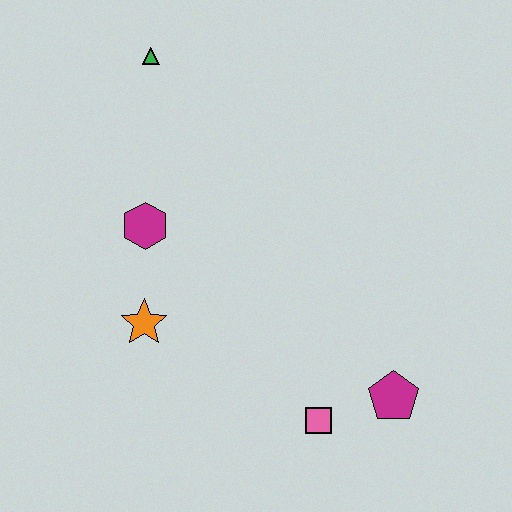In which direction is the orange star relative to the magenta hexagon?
The orange star is below the magenta hexagon.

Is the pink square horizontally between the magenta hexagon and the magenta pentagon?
Yes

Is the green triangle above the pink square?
Yes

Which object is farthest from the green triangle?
The magenta pentagon is farthest from the green triangle.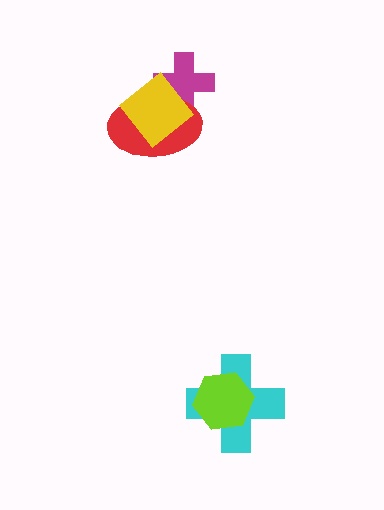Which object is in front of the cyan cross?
The lime hexagon is in front of the cyan cross.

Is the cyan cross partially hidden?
Yes, it is partially covered by another shape.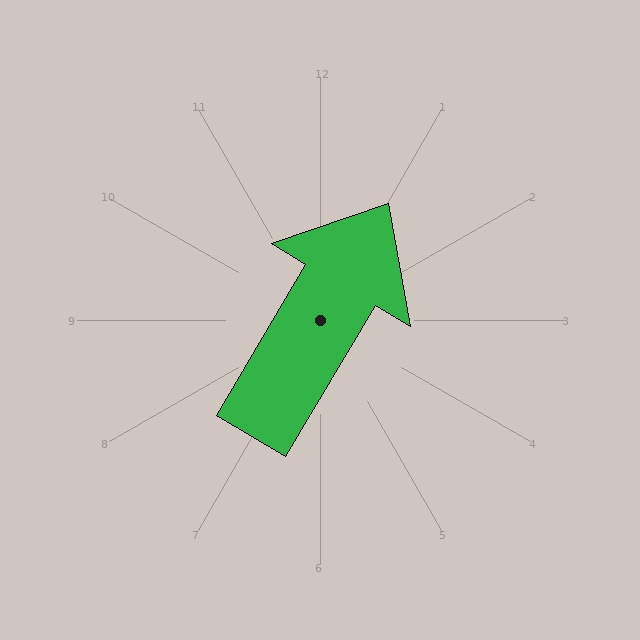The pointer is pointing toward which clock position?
Roughly 1 o'clock.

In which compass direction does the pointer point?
Northeast.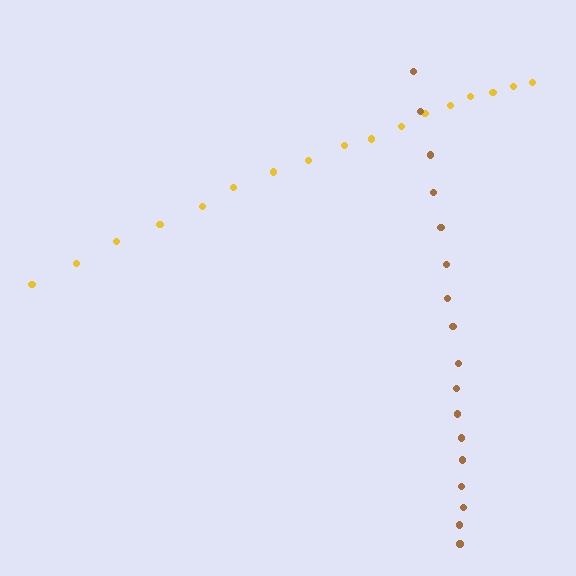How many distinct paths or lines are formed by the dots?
There are 2 distinct paths.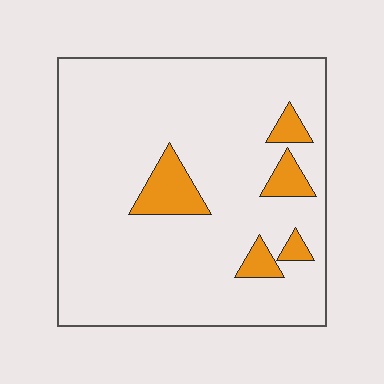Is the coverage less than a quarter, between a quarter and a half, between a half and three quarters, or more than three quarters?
Less than a quarter.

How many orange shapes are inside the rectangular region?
5.